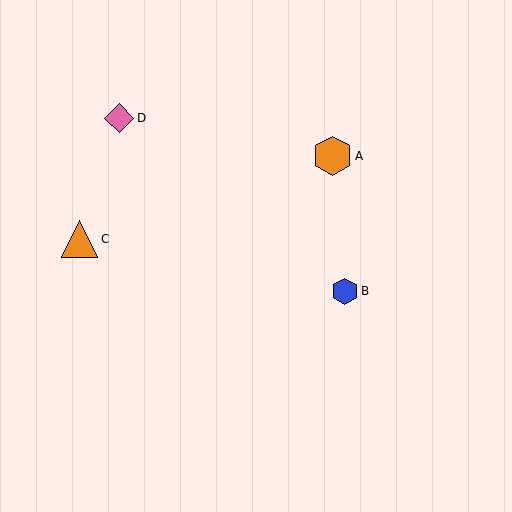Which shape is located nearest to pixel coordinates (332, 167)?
The orange hexagon (labeled A) at (332, 156) is nearest to that location.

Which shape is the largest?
The orange hexagon (labeled A) is the largest.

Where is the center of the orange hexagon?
The center of the orange hexagon is at (332, 156).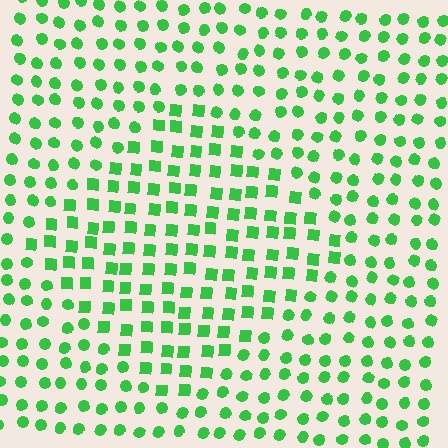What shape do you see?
I see a diamond.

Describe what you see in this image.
The image is filled with small green elements arranged in a uniform grid. A diamond-shaped region contains squares, while the surrounding area contains circles. The boundary is defined purely by the change in element shape.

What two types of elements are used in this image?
The image uses squares inside the diamond region and circles outside it.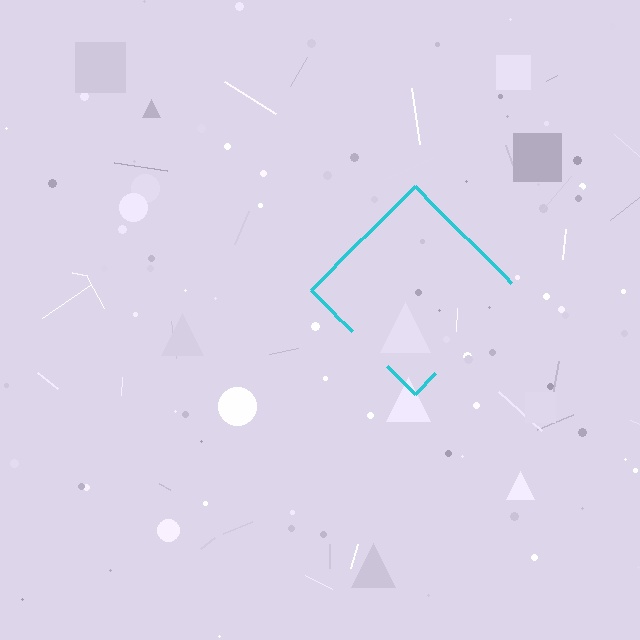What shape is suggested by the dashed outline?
The dashed outline suggests a diamond.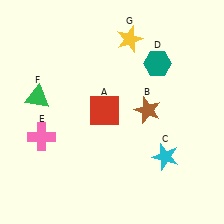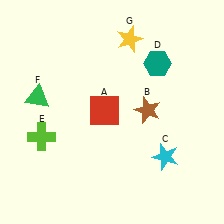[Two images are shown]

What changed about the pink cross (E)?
In Image 1, E is pink. In Image 2, it changed to lime.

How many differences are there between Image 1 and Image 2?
There is 1 difference between the two images.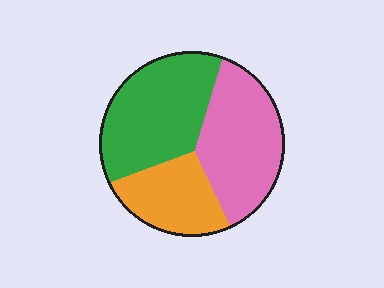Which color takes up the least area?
Orange, at roughly 25%.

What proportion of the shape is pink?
Pink covers 37% of the shape.